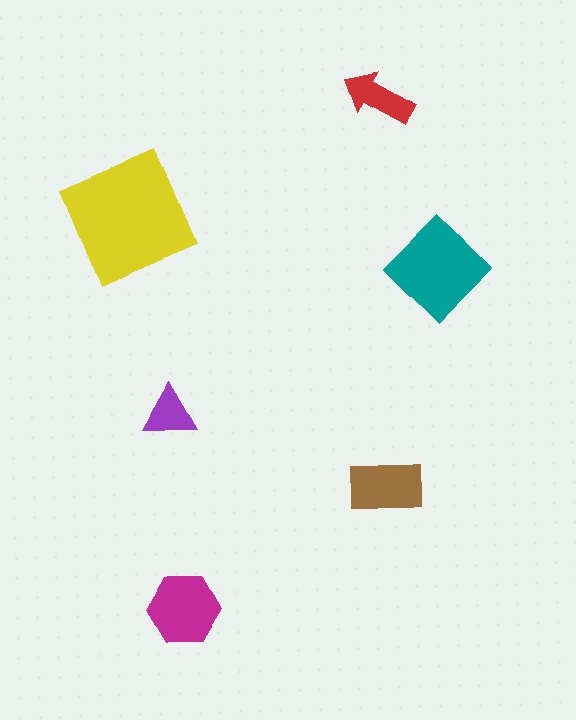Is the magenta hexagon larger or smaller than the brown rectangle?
Larger.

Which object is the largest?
The yellow square.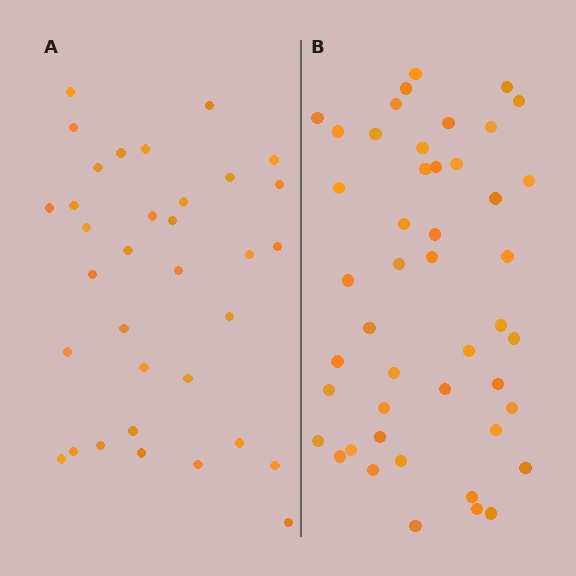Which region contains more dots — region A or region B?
Region B (the right region) has more dots.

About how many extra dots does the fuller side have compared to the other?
Region B has roughly 12 or so more dots than region A.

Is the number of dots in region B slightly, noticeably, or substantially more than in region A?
Region B has noticeably more, but not dramatically so. The ratio is roughly 1.4 to 1.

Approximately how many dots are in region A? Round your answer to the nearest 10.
About 30 dots. (The exact count is 34, which rounds to 30.)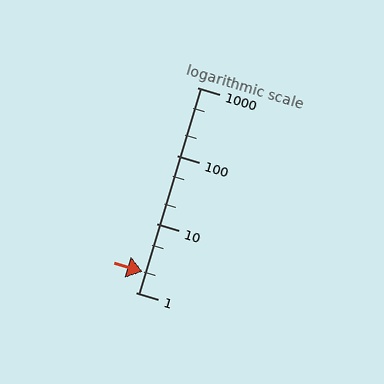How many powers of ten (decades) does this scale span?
The scale spans 3 decades, from 1 to 1000.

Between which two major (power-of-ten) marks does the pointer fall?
The pointer is between 1 and 10.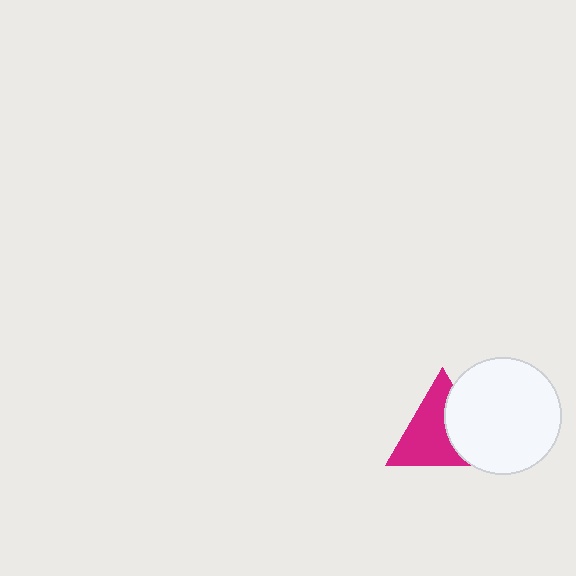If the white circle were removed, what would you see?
You would see the complete magenta triangle.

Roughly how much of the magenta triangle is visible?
About half of it is visible (roughly 62%).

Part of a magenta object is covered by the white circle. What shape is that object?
It is a triangle.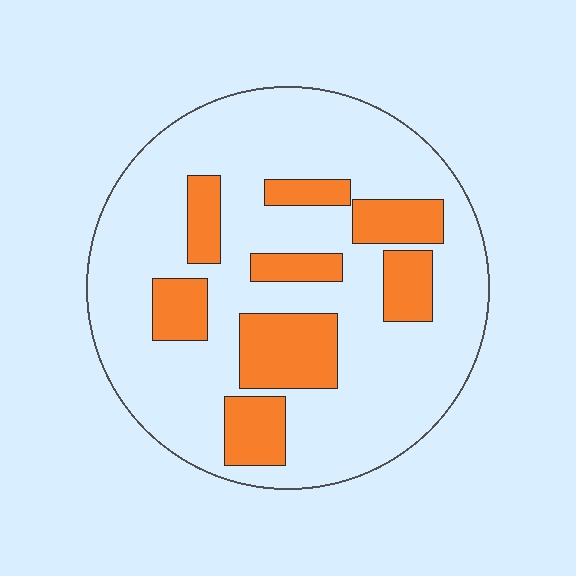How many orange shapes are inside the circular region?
8.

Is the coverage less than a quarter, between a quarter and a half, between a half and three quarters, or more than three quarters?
Less than a quarter.